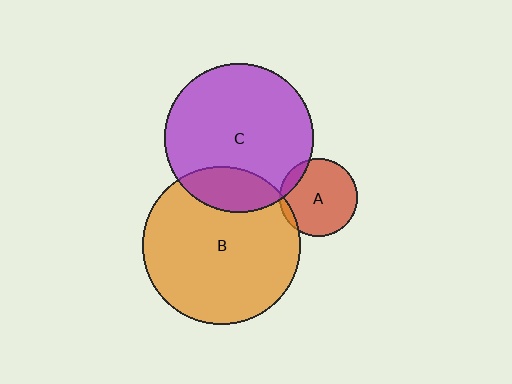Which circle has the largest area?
Circle B (orange).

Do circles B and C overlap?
Yes.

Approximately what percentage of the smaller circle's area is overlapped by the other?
Approximately 20%.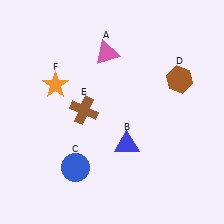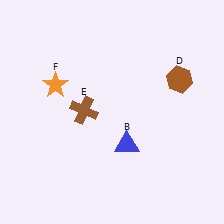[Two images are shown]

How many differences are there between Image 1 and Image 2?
There are 2 differences between the two images.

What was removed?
The blue circle (C), the pink triangle (A) were removed in Image 2.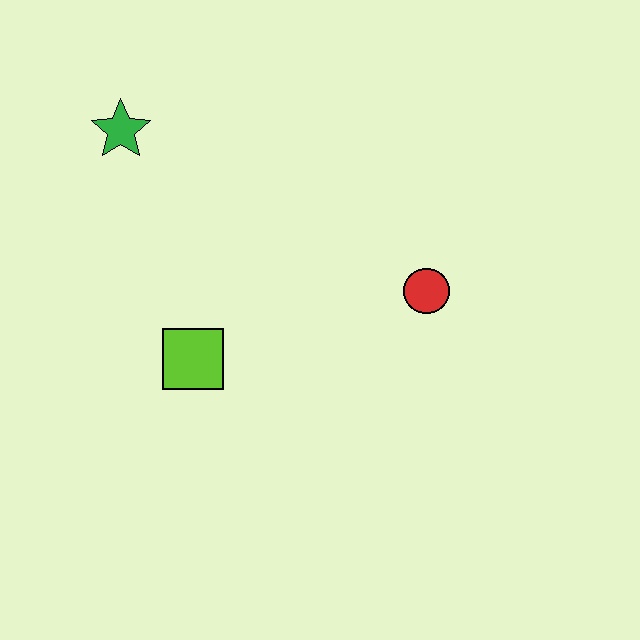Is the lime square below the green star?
Yes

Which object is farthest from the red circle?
The green star is farthest from the red circle.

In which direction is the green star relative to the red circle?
The green star is to the left of the red circle.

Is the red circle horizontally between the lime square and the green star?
No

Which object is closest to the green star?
The lime square is closest to the green star.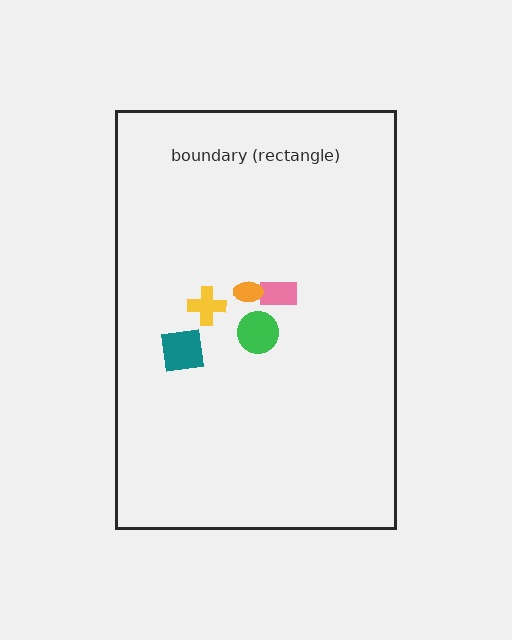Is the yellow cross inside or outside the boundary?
Inside.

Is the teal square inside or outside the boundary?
Inside.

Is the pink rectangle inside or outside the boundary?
Inside.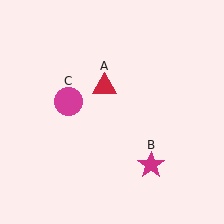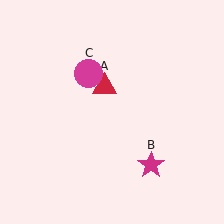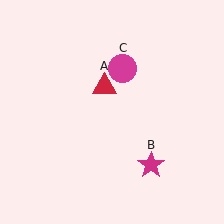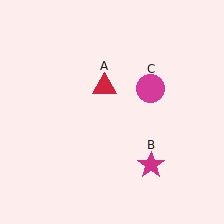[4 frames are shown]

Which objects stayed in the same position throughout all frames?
Red triangle (object A) and magenta star (object B) remained stationary.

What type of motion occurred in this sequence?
The magenta circle (object C) rotated clockwise around the center of the scene.